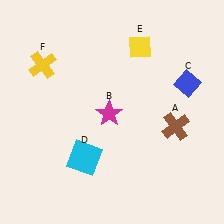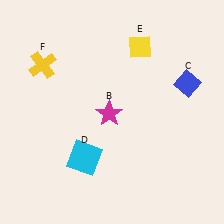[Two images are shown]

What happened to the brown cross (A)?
The brown cross (A) was removed in Image 2. It was in the bottom-right area of Image 1.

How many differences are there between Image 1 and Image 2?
There is 1 difference between the two images.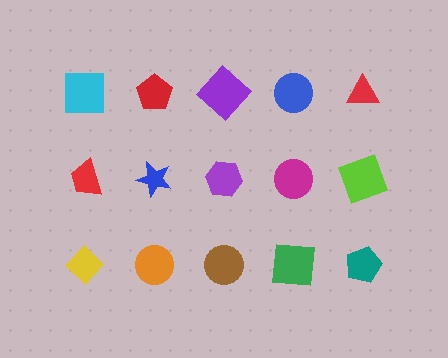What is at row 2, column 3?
A purple hexagon.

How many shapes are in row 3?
5 shapes.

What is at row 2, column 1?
A red trapezoid.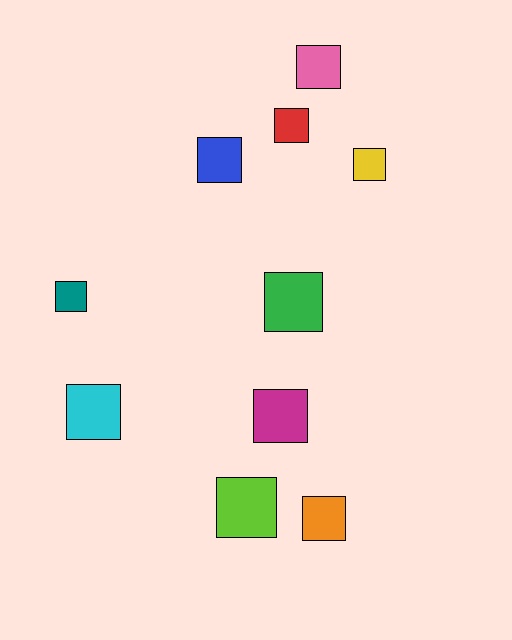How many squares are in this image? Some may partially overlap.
There are 10 squares.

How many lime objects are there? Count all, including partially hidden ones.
There is 1 lime object.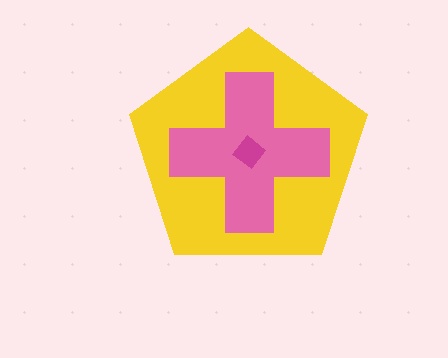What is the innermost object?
The magenta diamond.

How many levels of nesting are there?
3.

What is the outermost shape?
The yellow pentagon.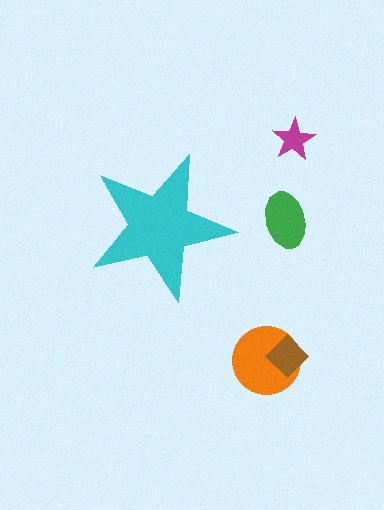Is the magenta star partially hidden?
No, the magenta star is fully visible.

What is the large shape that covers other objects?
A cyan star.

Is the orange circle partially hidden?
No, the orange circle is fully visible.